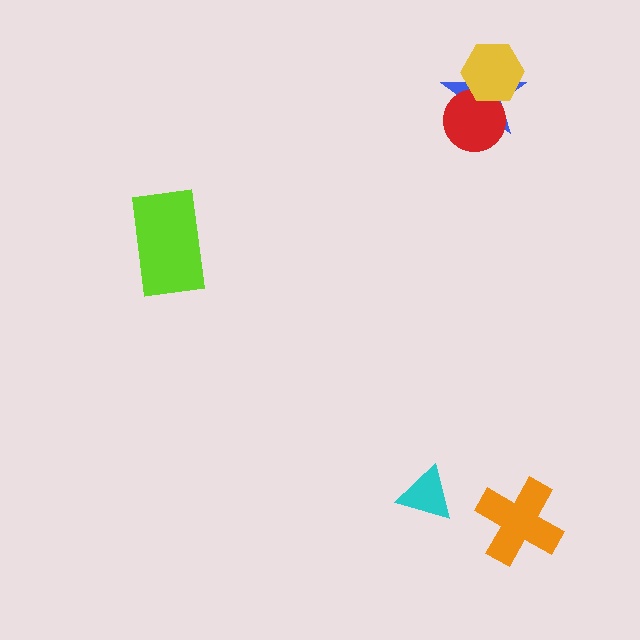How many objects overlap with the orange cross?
0 objects overlap with the orange cross.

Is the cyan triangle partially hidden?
No, no other shape covers it.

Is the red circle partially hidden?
Yes, it is partially covered by another shape.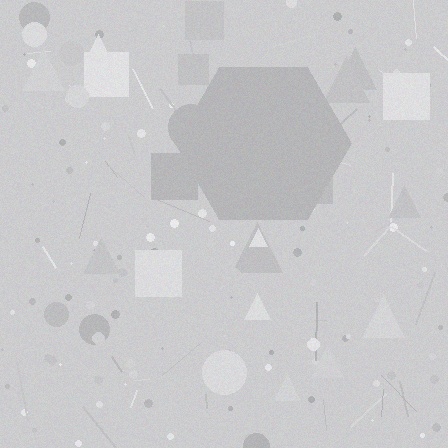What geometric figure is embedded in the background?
A hexagon is embedded in the background.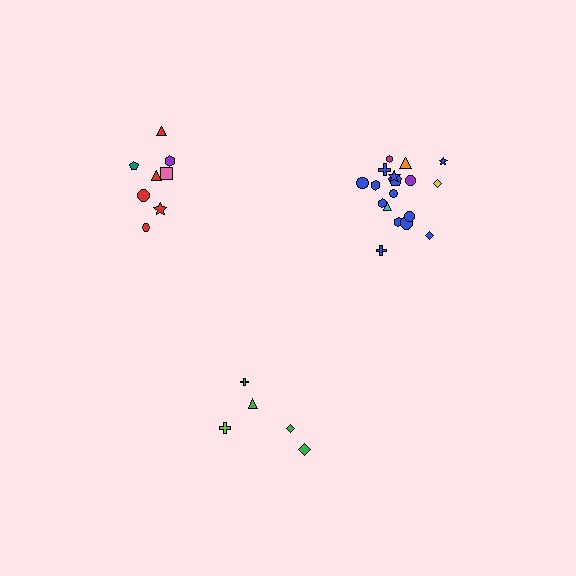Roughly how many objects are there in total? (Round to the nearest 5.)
Roughly 30 objects in total.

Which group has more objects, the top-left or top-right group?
The top-right group.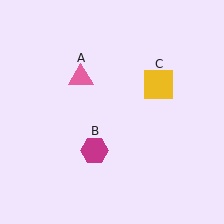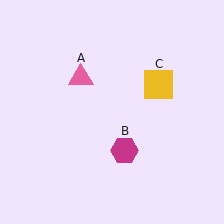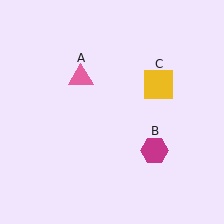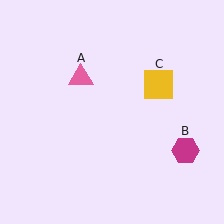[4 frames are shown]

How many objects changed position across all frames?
1 object changed position: magenta hexagon (object B).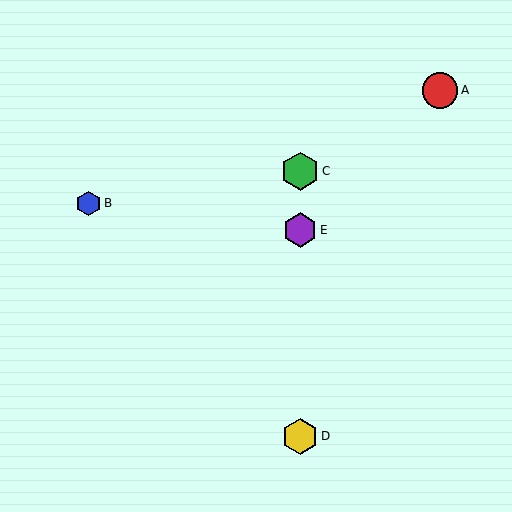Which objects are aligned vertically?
Objects C, D, E are aligned vertically.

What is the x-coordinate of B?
Object B is at x≈88.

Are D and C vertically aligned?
Yes, both are at x≈300.